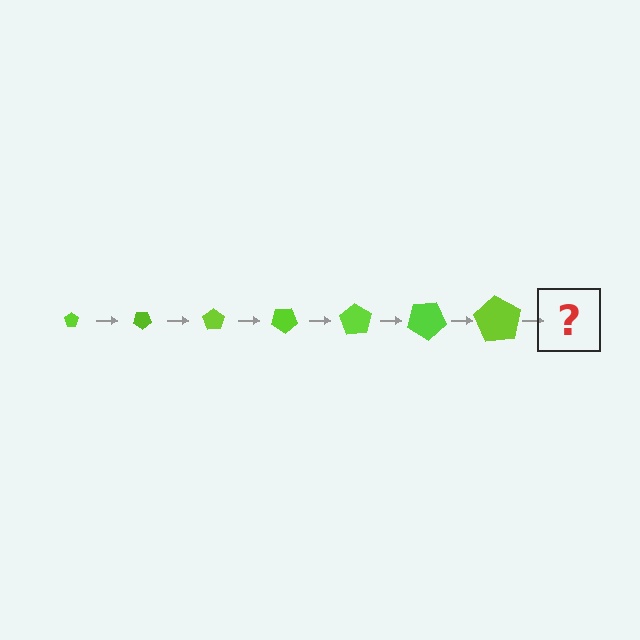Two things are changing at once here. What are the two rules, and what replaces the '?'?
The two rules are that the pentagon grows larger each step and it rotates 35 degrees each step. The '?' should be a pentagon, larger than the previous one and rotated 245 degrees from the start.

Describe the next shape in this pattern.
It should be a pentagon, larger than the previous one and rotated 245 degrees from the start.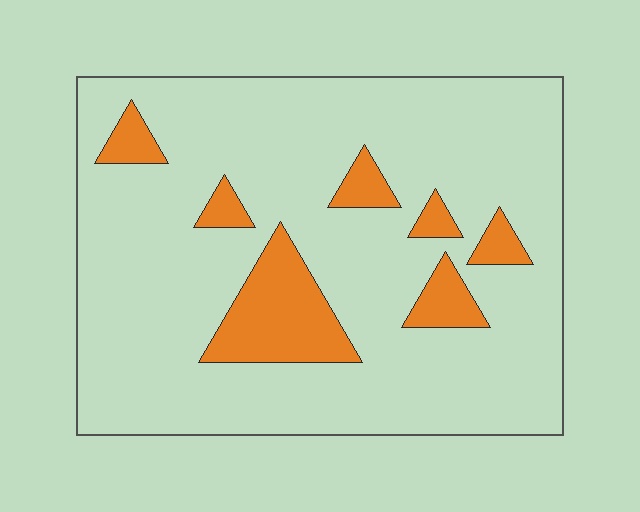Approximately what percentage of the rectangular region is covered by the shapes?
Approximately 15%.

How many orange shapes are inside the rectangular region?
7.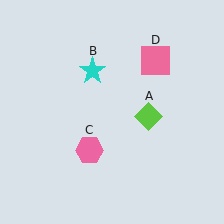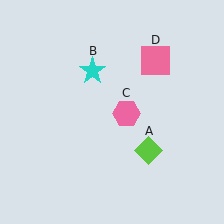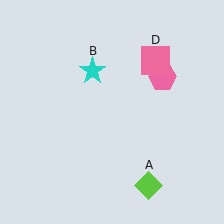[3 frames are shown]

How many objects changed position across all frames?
2 objects changed position: lime diamond (object A), pink hexagon (object C).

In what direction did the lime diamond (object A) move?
The lime diamond (object A) moved down.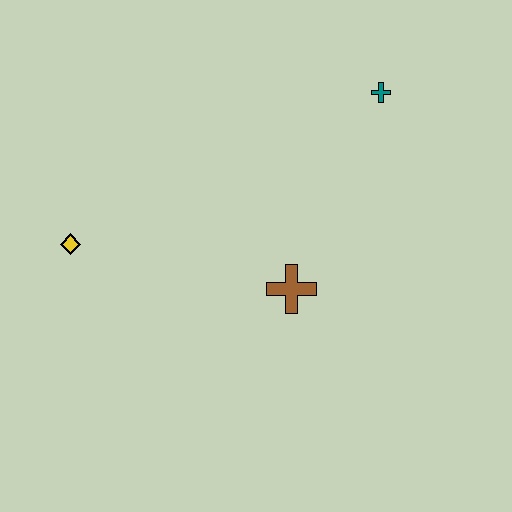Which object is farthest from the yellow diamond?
The teal cross is farthest from the yellow diamond.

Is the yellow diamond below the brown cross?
No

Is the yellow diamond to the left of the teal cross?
Yes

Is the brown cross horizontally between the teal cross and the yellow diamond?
Yes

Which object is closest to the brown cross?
The teal cross is closest to the brown cross.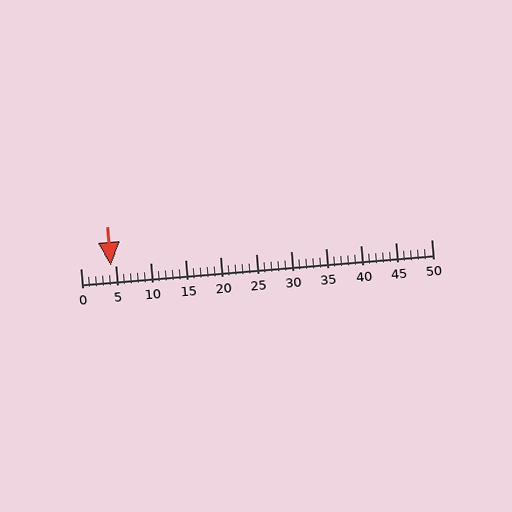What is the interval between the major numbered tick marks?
The major tick marks are spaced 5 units apart.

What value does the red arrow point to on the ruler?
The red arrow points to approximately 4.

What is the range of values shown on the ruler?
The ruler shows values from 0 to 50.